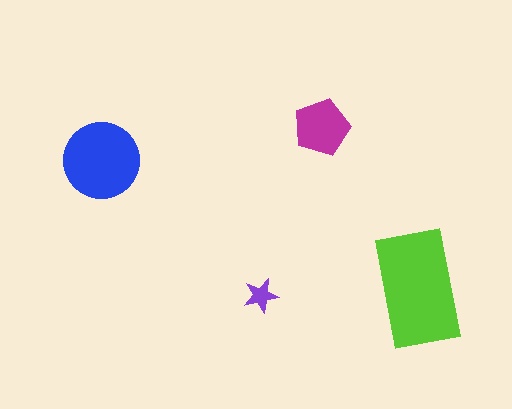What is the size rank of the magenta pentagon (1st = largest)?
3rd.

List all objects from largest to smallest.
The lime rectangle, the blue circle, the magenta pentagon, the purple star.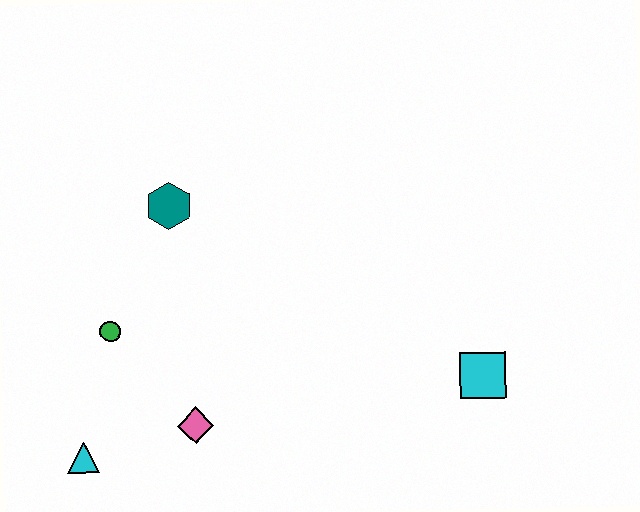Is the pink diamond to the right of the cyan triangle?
Yes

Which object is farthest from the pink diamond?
The cyan square is farthest from the pink diamond.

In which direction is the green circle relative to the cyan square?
The green circle is to the left of the cyan square.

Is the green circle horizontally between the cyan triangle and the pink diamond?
Yes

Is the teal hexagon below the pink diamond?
No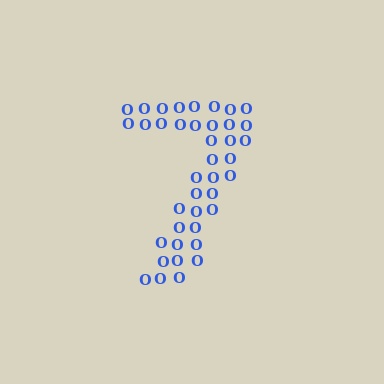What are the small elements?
The small elements are letter O's.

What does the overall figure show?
The overall figure shows the digit 7.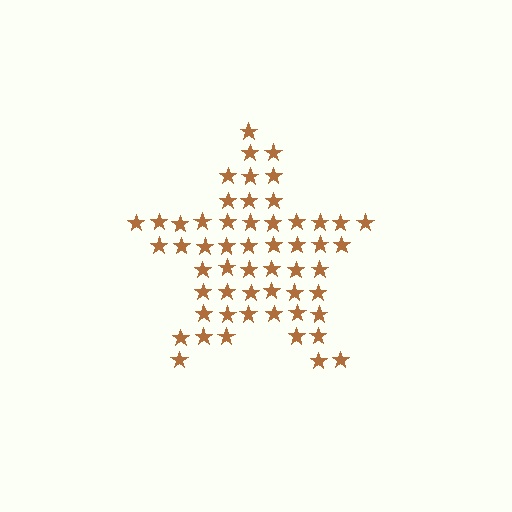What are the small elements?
The small elements are stars.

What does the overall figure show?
The overall figure shows a star.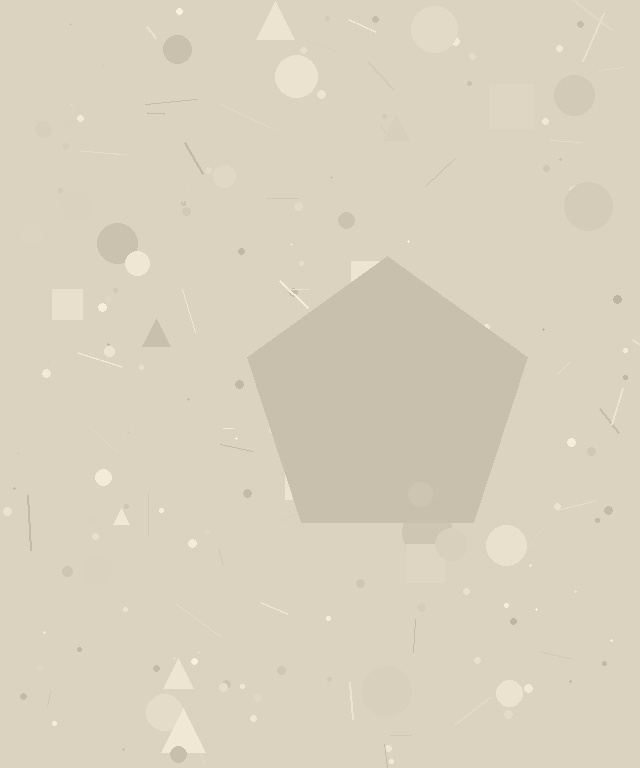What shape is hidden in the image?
A pentagon is hidden in the image.